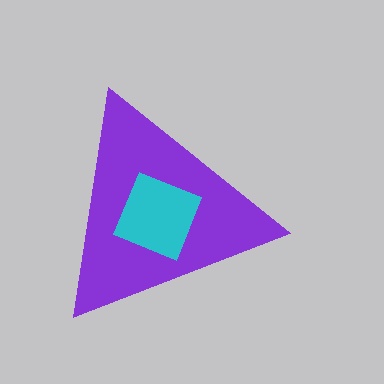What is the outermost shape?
The purple triangle.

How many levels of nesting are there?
2.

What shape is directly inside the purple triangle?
The cyan diamond.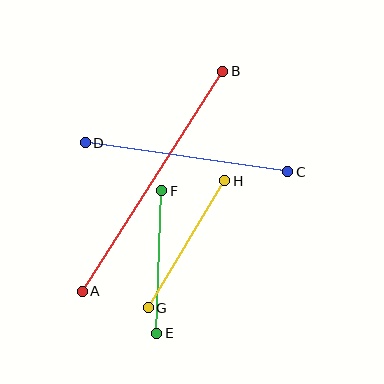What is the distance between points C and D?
The distance is approximately 204 pixels.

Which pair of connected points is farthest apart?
Points A and B are farthest apart.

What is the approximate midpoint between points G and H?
The midpoint is at approximately (187, 244) pixels.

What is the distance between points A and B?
The distance is approximately 261 pixels.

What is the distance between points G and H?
The distance is approximately 148 pixels.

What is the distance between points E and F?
The distance is approximately 142 pixels.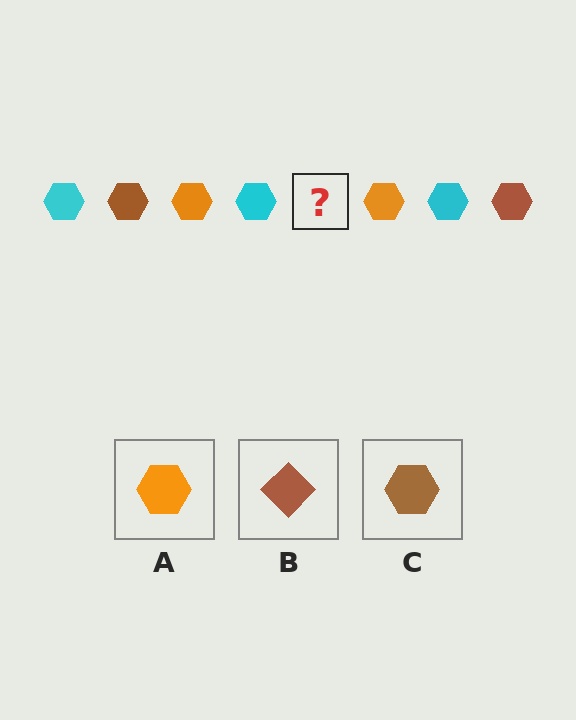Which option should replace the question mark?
Option C.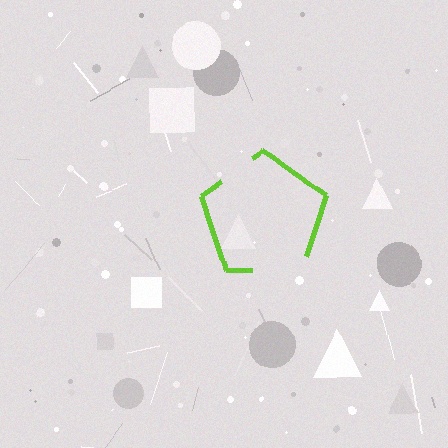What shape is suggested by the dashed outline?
The dashed outline suggests a pentagon.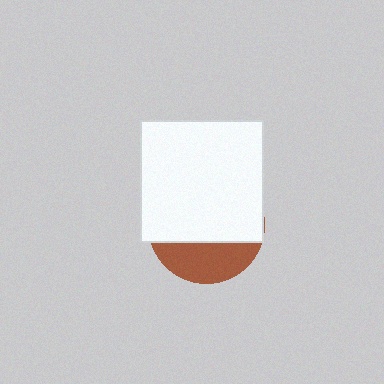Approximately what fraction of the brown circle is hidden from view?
Roughly 69% of the brown circle is hidden behind the white rectangle.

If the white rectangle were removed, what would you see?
You would see the complete brown circle.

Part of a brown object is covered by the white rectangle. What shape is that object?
It is a circle.